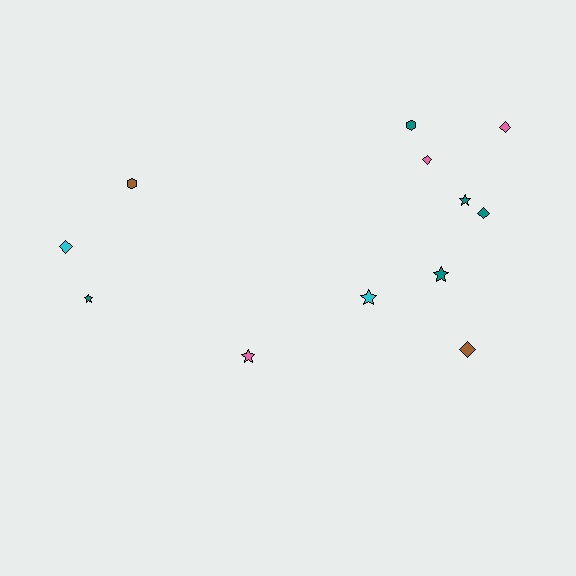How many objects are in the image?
There are 12 objects.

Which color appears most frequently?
Teal, with 5 objects.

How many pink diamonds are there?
There are 2 pink diamonds.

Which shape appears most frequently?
Star, with 5 objects.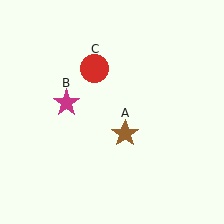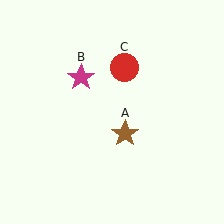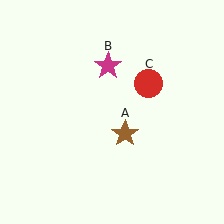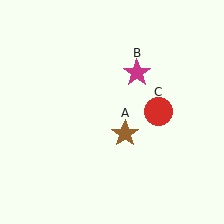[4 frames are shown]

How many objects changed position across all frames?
2 objects changed position: magenta star (object B), red circle (object C).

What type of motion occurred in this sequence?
The magenta star (object B), red circle (object C) rotated clockwise around the center of the scene.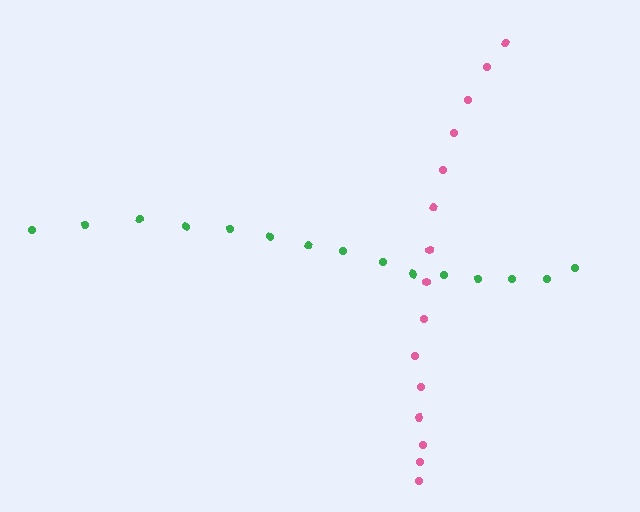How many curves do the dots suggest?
There are 2 distinct paths.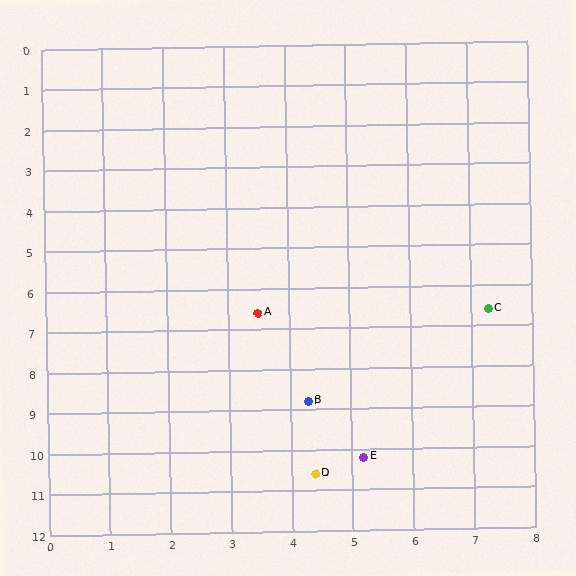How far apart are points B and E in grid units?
Points B and E are about 1.7 grid units apart.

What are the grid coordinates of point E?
Point E is at approximately (5.2, 10.2).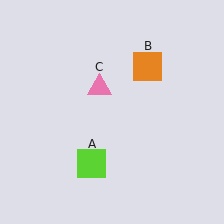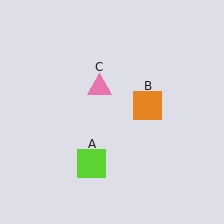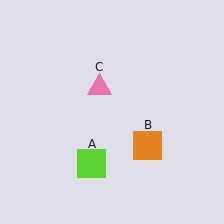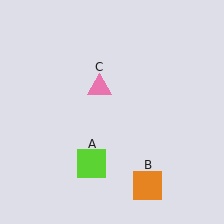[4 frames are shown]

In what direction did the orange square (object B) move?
The orange square (object B) moved down.